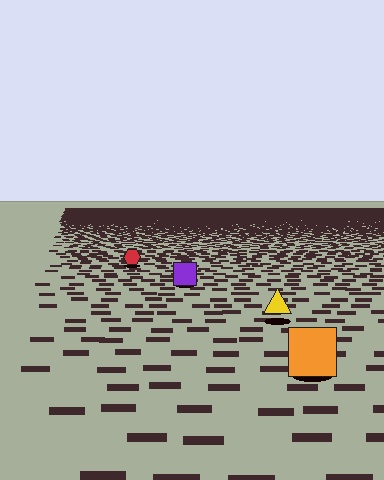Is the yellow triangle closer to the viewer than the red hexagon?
Yes. The yellow triangle is closer — you can tell from the texture gradient: the ground texture is coarser near it.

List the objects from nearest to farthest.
From nearest to farthest: the orange square, the yellow triangle, the purple square, the red hexagon.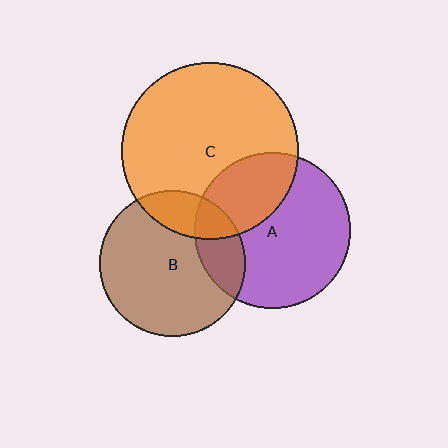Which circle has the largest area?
Circle C (orange).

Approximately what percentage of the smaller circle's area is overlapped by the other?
Approximately 20%.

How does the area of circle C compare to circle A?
Approximately 1.3 times.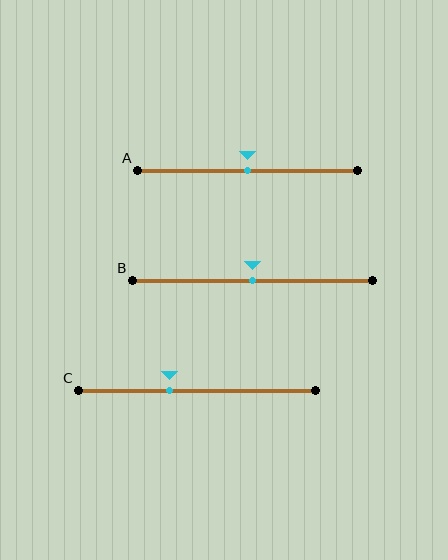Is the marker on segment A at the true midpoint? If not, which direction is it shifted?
Yes, the marker on segment A is at the true midpoint.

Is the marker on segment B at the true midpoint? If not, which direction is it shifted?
Yes, the marker on segment B is at the true midpoint.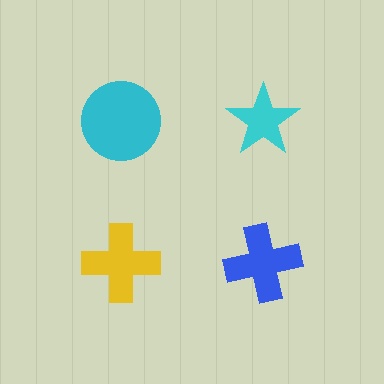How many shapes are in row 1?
2 shapes.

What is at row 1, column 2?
A cyan star.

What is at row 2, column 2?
A blue cross.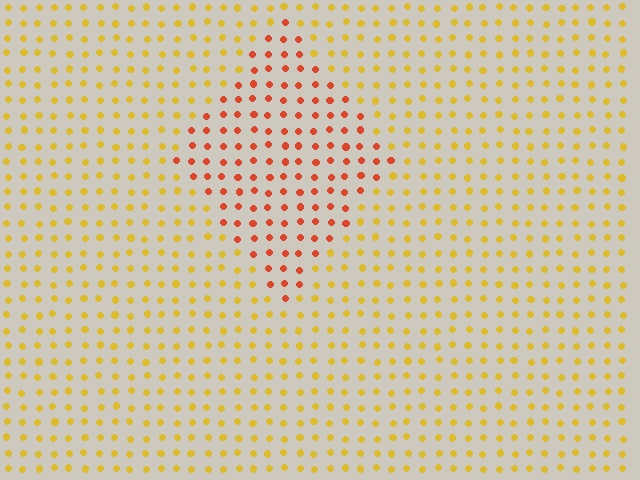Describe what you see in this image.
The image is filled with small yellow elements in a uniform arrangement. A diamond-shaped region is visible where the elements are tinted to a slightly different hue, forming a subtle color boundary.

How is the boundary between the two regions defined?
The boundary is defined purely by a slight shift in hue (about 40 degrees). Spacing, size, and orientation are identical on both sides.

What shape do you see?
I see a diamond.